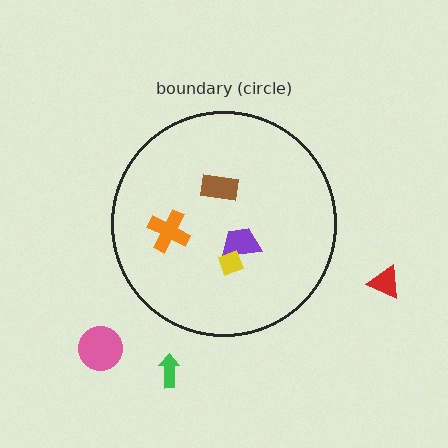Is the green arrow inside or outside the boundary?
Outside.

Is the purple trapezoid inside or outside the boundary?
Inside.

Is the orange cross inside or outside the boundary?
Inside.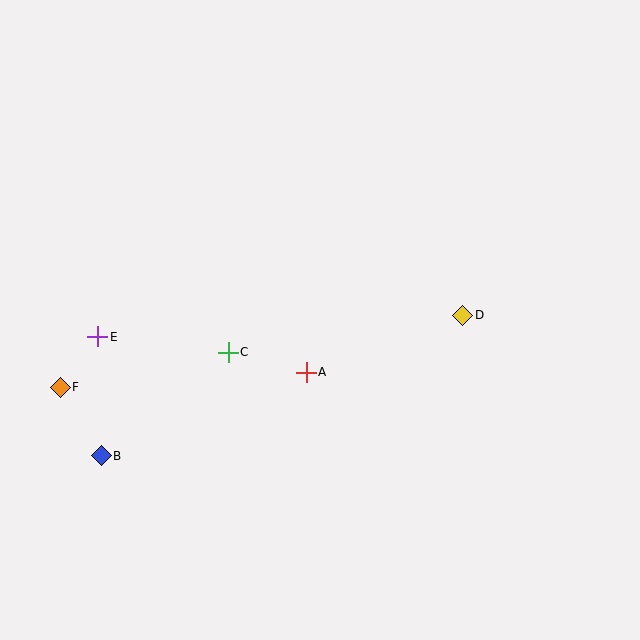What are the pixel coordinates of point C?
Point C is at (228, 352).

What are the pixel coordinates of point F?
Point F is at (60, 387).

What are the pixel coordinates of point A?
Point A is at (306, 372).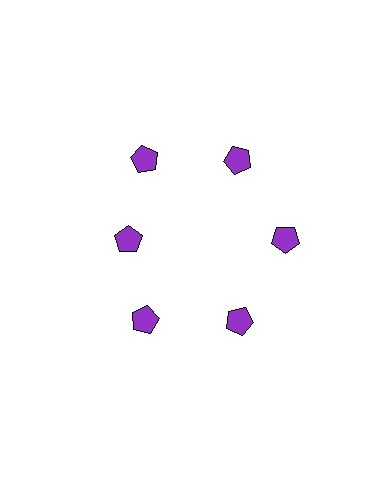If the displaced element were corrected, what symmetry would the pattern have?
It would have 6-fold rotational symmetry — the pattern would map onto itself every 60 degrees.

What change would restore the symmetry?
The symmetry would be restored by moving it outward, back onto the ring so that all 6 pentagons sit at equal angles and equal distance from the center.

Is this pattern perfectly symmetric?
No. The 6 purple pentagons are arranged in a ring, but one element near the 9 o'clock position is pulled inward toward the center, breaking the 6-fold rotational symmetry.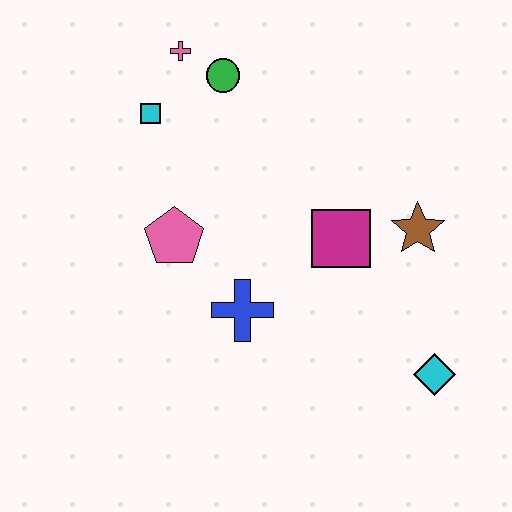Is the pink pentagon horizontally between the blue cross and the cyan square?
Yes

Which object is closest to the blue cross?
The pink pentagon is closest to the blue cross.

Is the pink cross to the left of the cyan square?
No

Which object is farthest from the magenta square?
The pink cross is farthest from the magenta square.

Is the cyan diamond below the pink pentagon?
Yes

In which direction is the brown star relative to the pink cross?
The brown star is to the right of the pink cross.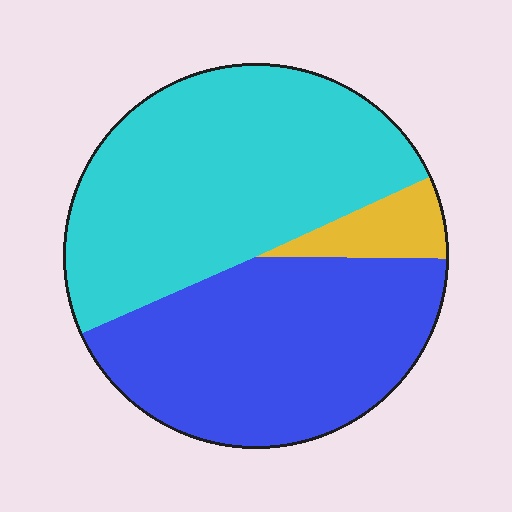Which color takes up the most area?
Cyan, at roughly 50%.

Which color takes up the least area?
Yellow, at roughly 5%.